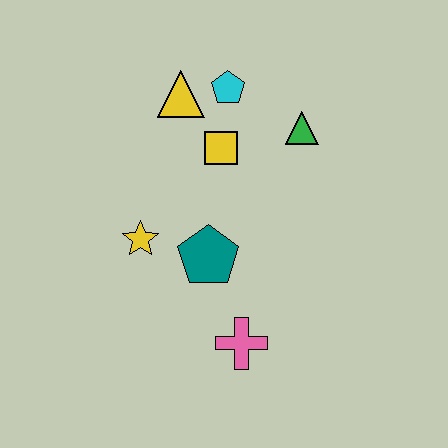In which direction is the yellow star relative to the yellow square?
The yellow star is below the yellow square.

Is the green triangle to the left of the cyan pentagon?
No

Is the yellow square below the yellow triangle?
Yes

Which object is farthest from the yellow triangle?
The pink cross is farthest from the yellow triangle.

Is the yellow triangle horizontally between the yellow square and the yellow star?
Yes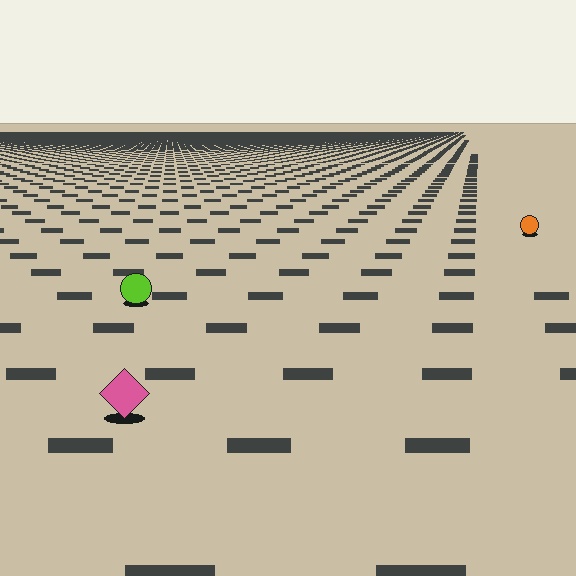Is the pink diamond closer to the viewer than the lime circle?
Yes. The pink diamond is closer — you can tell from the texture gradient: the ground texture is coarser near it.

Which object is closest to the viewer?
The pink diamond is closest. The texture marks near it are larger and more spread out.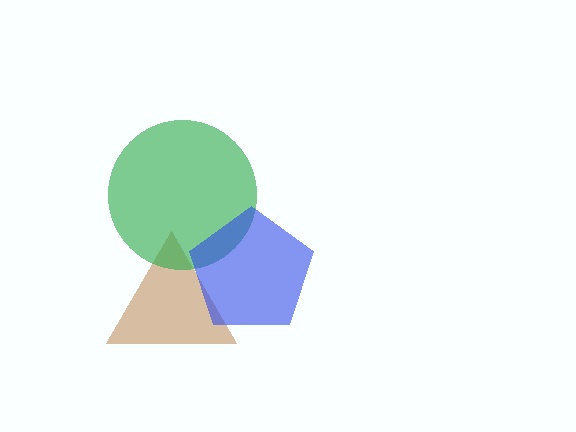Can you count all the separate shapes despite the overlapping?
Yes, there are 3 separate shapes.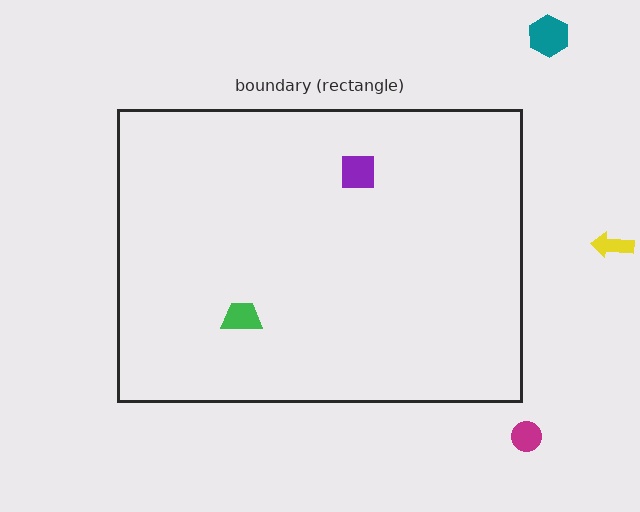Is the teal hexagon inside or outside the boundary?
Outside.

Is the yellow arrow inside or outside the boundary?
Outside.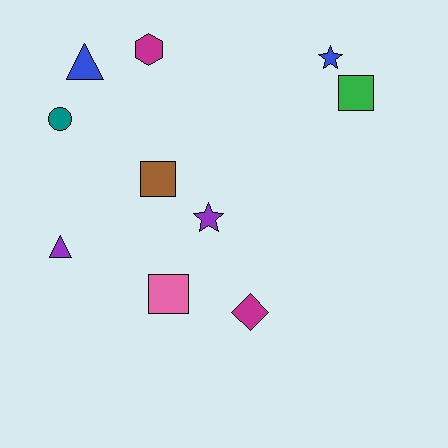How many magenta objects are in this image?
There are 2 magenta objects.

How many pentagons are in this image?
There are no pentagons.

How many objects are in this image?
There are 10 objects.